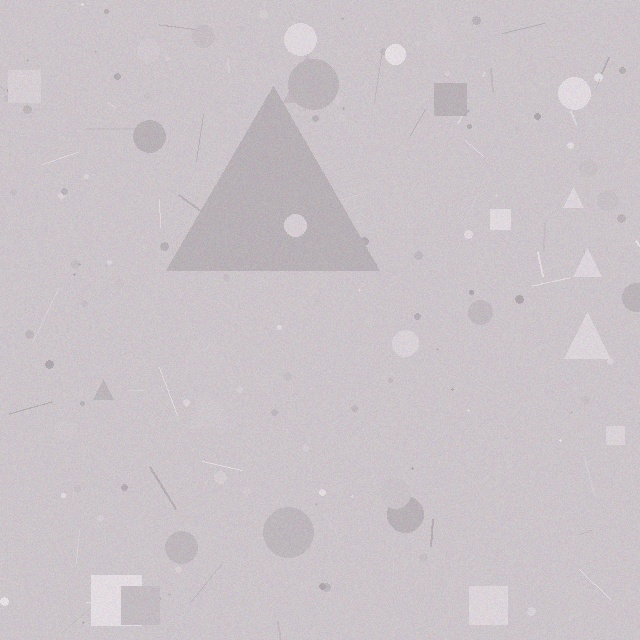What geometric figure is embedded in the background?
A triangle is embedded in the background.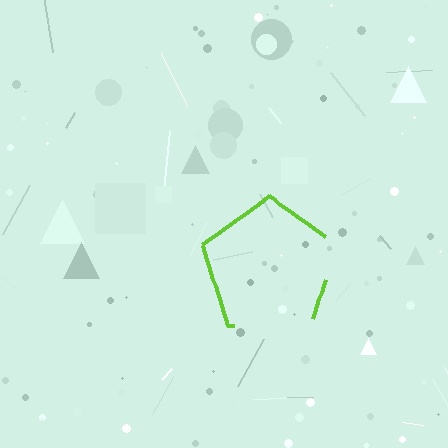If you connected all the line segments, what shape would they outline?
They would outline a pentagon.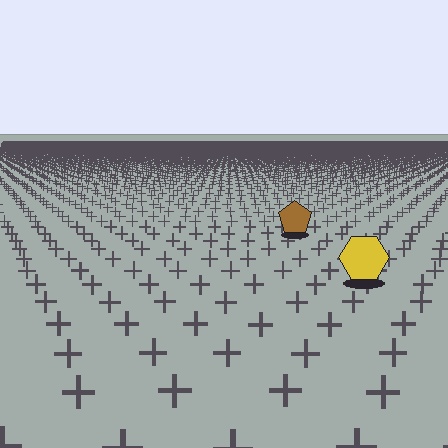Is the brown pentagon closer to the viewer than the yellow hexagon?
No. The yellow hexagon is closer — you can tell from the texture gradient: the ground texture is coarser near it.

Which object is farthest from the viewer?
The brown pentagon is farthest from the viewer. It appears smaller and the ground texture around it is denser.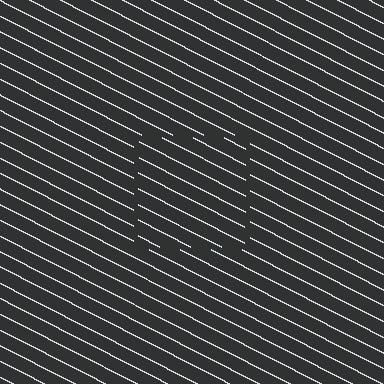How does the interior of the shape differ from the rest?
The interior of the shape contains the same grating, shifted by half a period — the contour is defined by the phase discontinuity where line-ends from the inner and outer gratings abut.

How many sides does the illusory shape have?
4 sides — the line-ends trace a square.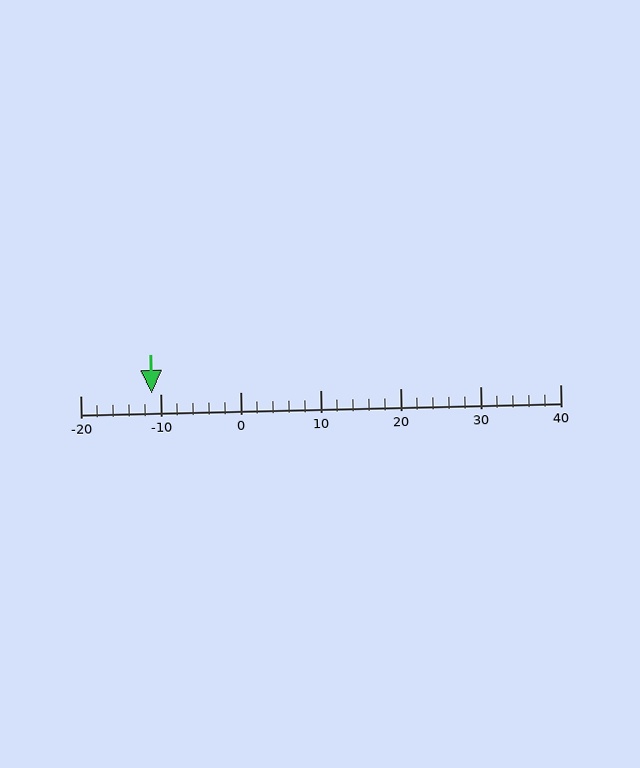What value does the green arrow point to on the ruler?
The green arrow points to approximately -11.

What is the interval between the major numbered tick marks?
The major tick marks are spaced 10 units apart.